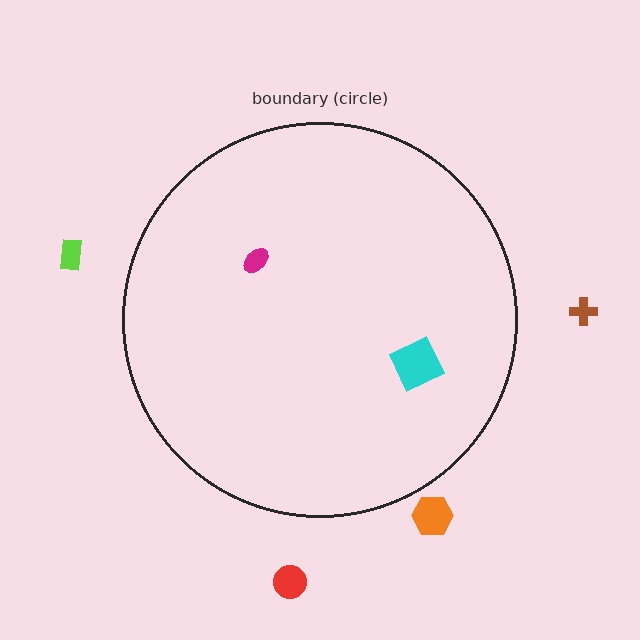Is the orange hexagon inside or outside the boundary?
Outside.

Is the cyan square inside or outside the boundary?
Inside.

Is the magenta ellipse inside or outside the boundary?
Inside.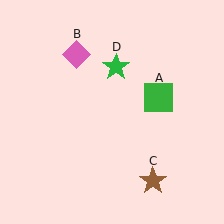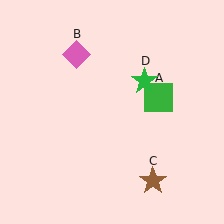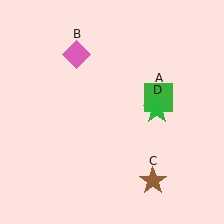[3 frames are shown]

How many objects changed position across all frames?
1 object changed position: green star (object D).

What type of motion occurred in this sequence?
The green star (object D) rotated clockwise around the center of the scene.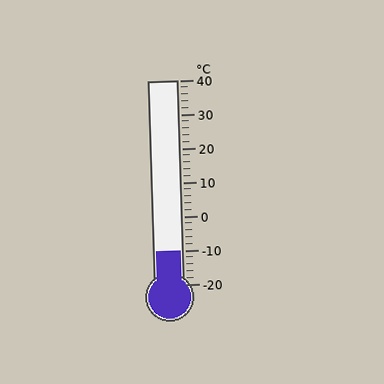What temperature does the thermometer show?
The thermometer shows approximately -10°C.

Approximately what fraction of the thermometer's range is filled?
The thermometer is filled to approximately 15% of its range.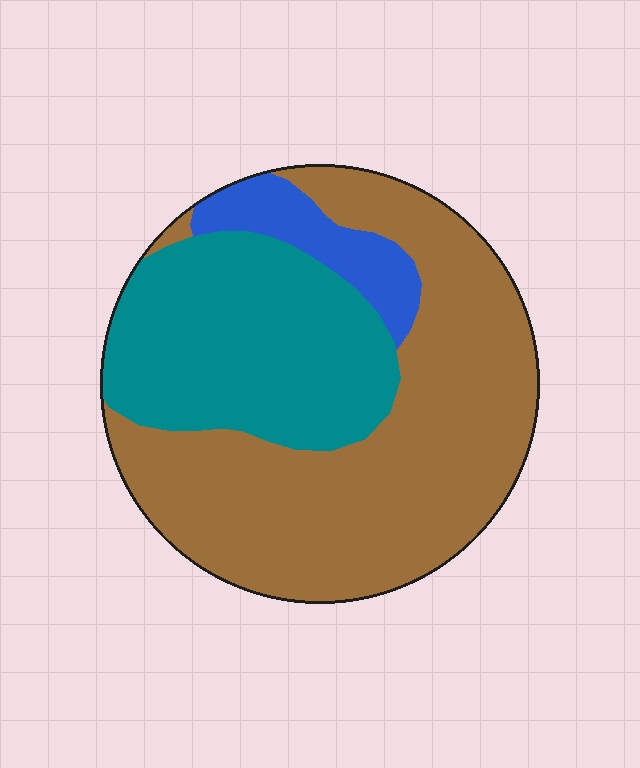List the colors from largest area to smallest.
From largest to smallest: brown, teal, blue.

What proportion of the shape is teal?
Teal takes up about one third (1/3) of the shape.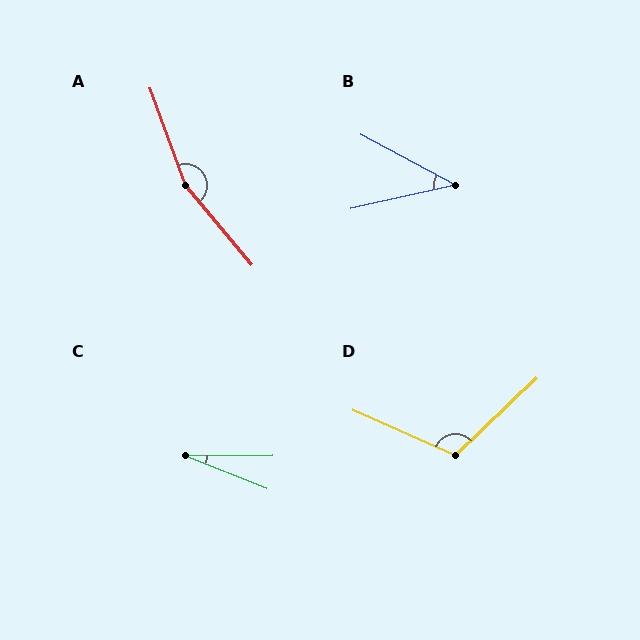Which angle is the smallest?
C, at approximately 22 degrees.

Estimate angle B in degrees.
Approximately 41 degrees.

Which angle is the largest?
A, at approximately 161 degrees.